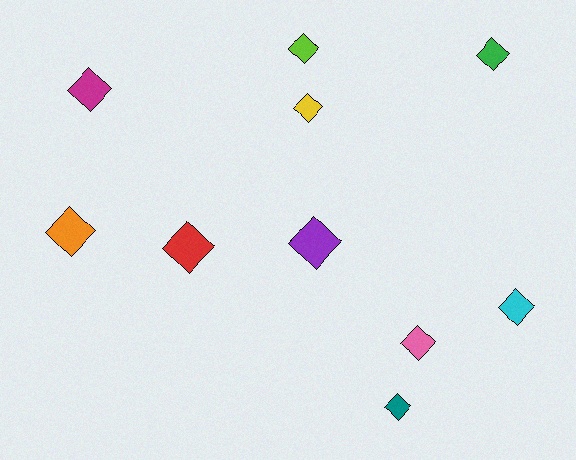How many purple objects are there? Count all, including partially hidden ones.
There is 1 purple object.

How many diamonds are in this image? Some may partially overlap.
There are 10 diamonds.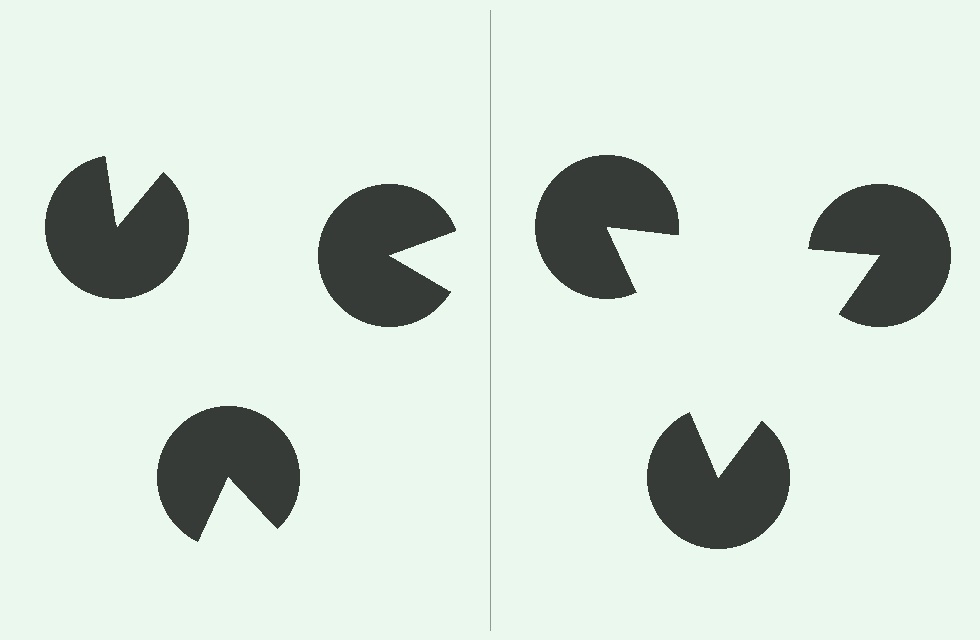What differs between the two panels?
The pac-man discs are positioned identically on both sides; only the wedge orientations differ. On the right they align to a triangle; on the left they are misaligned.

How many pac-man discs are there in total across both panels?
6 — 3 on each side.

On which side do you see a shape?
An illusory triangle appears on the right side. On the left side the wedge cuts are rotated, so no coherent shape forms.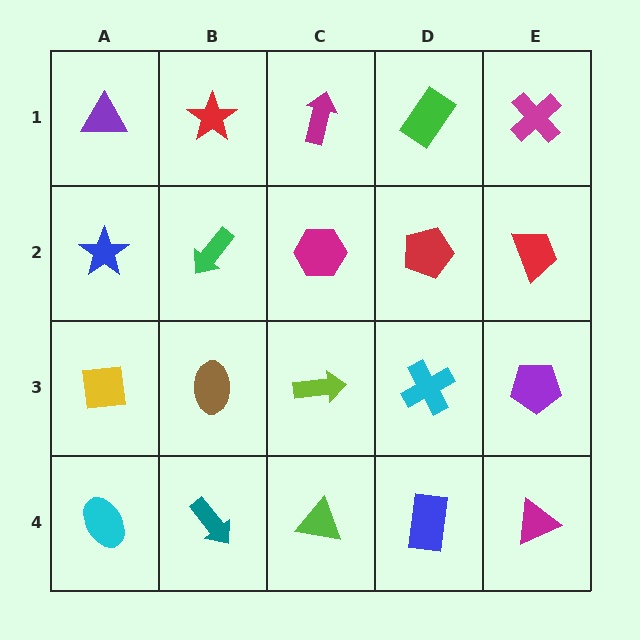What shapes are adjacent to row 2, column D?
A green rectangle (row 1, column D), a cyan cross (row 3, column D), a magenta hexagon (row 2, column C), a red trapezoid (row 2, column E).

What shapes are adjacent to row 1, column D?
A red pentagon (row 2, column D), a magenta arrow (row 1, column C), a magenta cross (row 1, column E).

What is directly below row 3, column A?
A cyan ellipse.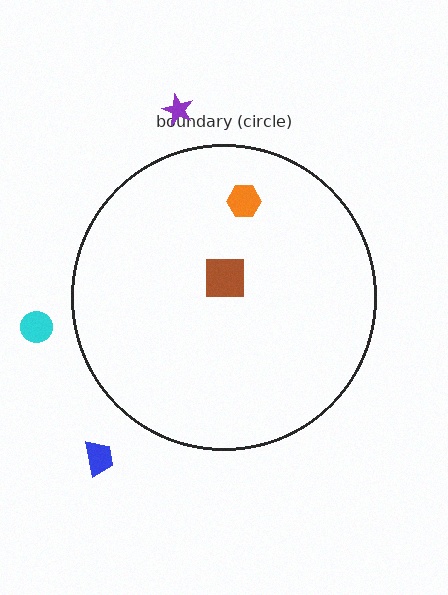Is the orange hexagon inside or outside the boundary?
Inside.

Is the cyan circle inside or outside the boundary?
Outside.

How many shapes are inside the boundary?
2 inside, 3 outside.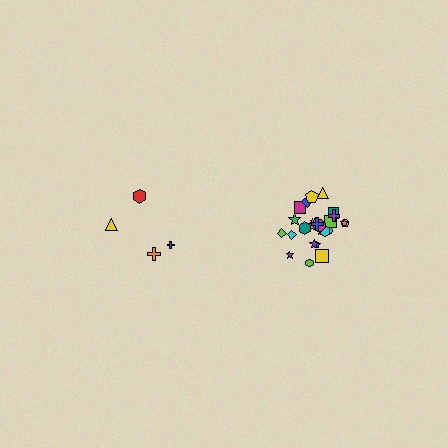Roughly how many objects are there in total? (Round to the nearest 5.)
Roughly 30 objects in total.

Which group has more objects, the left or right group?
The right group.